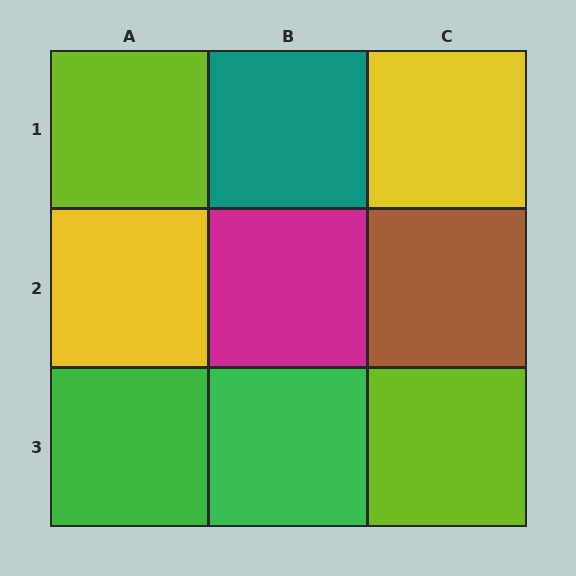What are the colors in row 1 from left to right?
Lime, teal, yellow.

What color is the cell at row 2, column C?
Brown.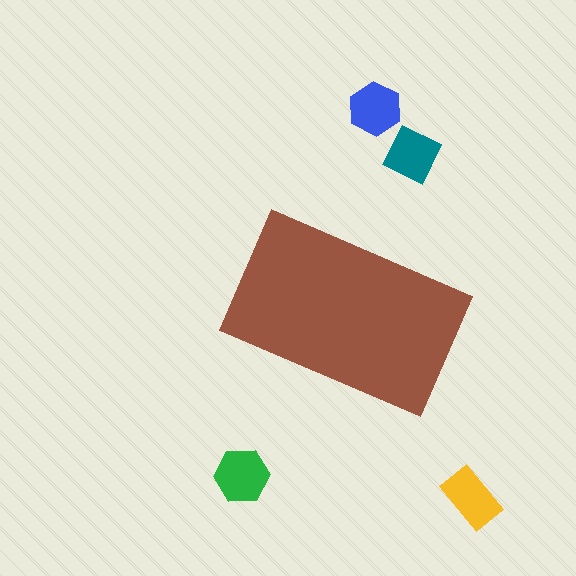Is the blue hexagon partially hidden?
No, the blue hexagon is fully visible.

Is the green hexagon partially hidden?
No, the green hexagon is fully visible.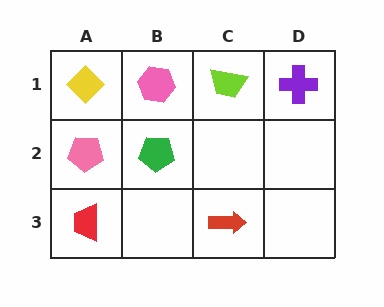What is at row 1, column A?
A yellow diamond.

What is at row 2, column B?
A green pentagon.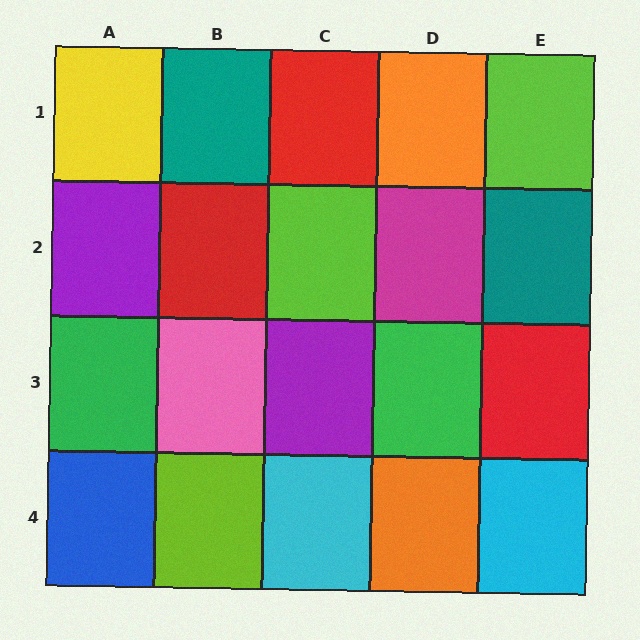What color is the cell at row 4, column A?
Blue.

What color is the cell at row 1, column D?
Orange.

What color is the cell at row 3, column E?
Red.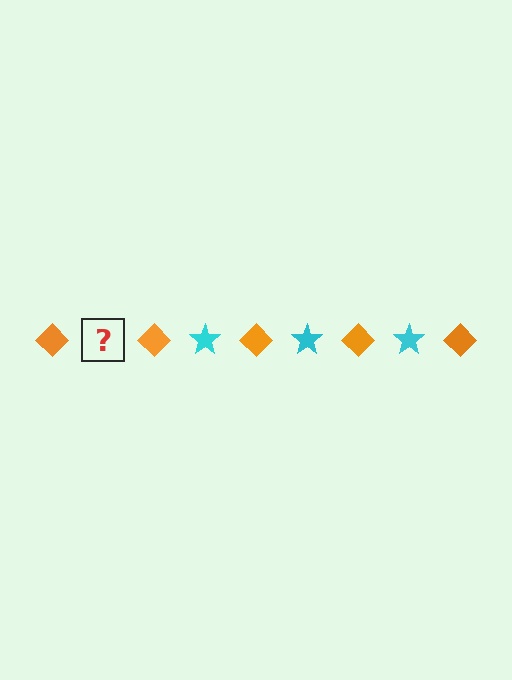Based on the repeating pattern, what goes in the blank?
The blank should be a cyan star.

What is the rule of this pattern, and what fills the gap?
The rule is that the pattern alternates between orange diamond and cyan star. The gap should be filled with a cyan star.